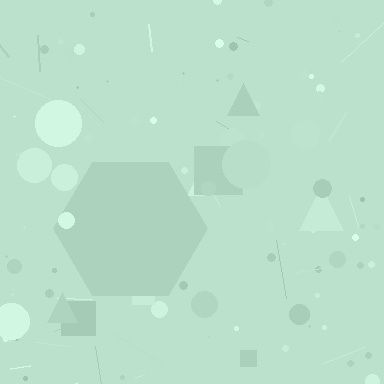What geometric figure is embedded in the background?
A hexagon is embedded in the background.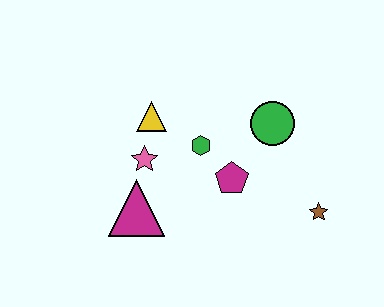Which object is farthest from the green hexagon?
The brown star is farthest from the green hexagon.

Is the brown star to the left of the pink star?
No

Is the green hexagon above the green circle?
No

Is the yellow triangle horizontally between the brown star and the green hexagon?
No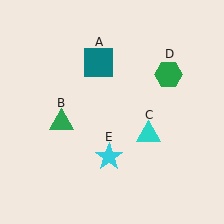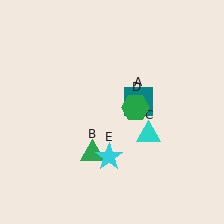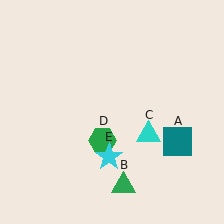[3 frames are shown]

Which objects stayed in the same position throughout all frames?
Cyan triangle (object C) and cyan star (object E) remained stationary.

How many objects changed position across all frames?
3 objects changed position: teal square (object A), green triangle (object B), green hexagon (object D).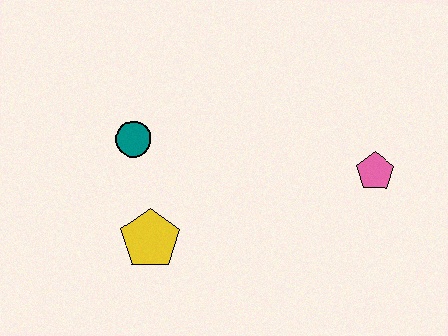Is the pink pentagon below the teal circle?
Yes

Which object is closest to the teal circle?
The yellow pentagon is closest to the teal circle.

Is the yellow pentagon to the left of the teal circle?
No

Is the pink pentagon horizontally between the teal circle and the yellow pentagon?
No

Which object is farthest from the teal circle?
The pink pentagon is farthest from the teal circle.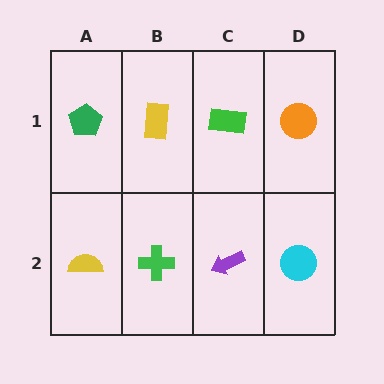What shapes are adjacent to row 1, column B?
A green cross (row 2, column B), a green pentagon (row 1, column A), a green rectangle (row 1, column C).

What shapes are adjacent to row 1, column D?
A cyan circle (row 2, column D), a green rectangle (row 1, column C).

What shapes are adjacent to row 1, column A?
A yellow semicircle (row 2, column A), a yellow rectangle (row 1, column B).